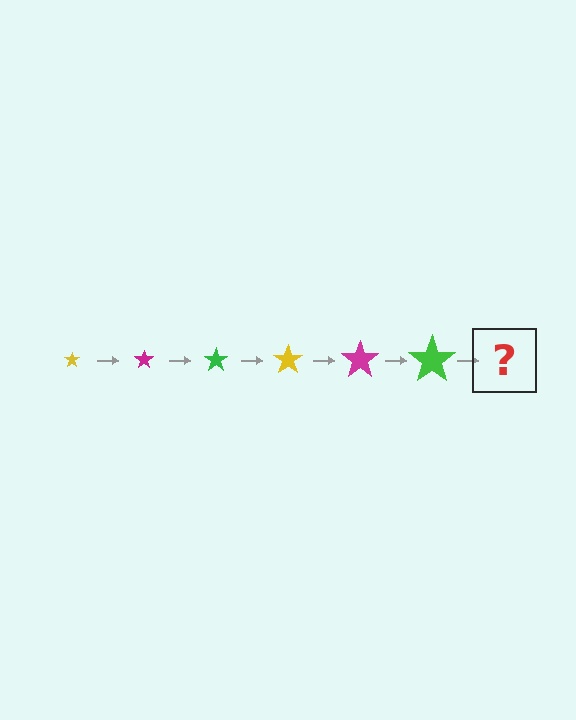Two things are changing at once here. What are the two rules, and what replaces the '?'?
The two rules are that the star grows larger each step and the color cycles through yellow, magenta, and green. The '?' should be a yellow star, larger than the previous one.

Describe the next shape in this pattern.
It should be a yellow star, larger than the previous one.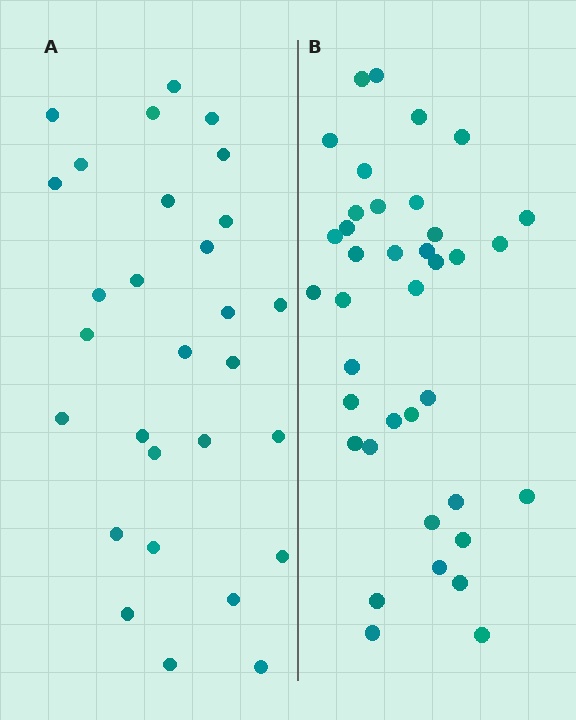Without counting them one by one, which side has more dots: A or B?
Region B (the right region) has more dots.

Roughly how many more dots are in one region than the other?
Region B has roughly 8 or so more dots than region A.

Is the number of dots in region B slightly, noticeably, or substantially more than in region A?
Region B has noticeably more, but not dramatically so. The ratio is roughly 1.3 to 1.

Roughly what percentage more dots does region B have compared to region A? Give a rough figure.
About 30% more.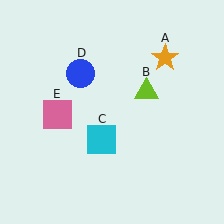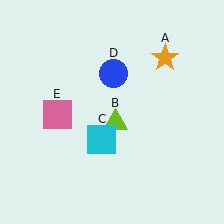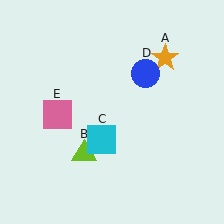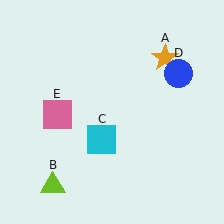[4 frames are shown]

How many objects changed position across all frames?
2 objects changed position: lime triangle (object B), blue circle (object D).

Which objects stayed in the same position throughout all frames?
Orange star (object A) and cyan square (object C) and pink square (object E) remained stationary.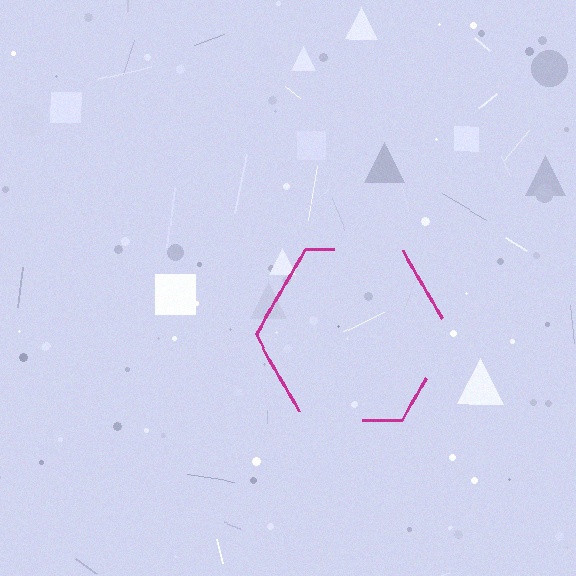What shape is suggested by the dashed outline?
The dashed outline suggests a hexagon.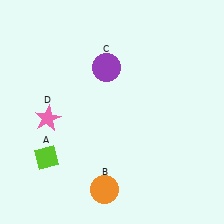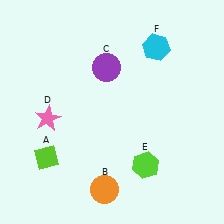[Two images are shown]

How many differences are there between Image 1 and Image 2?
There are 2 differences between the two images.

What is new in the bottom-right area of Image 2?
A lime hexagon (E) was added in the bottom-right area of Image 2.